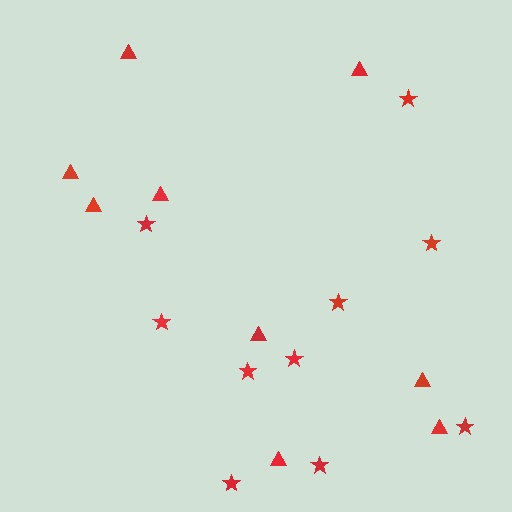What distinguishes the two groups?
There are 2 groups: one group of triangles (9) and one group of stars (10).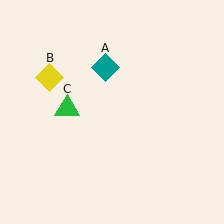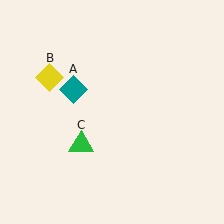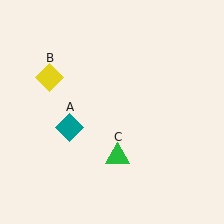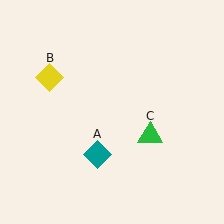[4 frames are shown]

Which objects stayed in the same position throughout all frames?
Yellow diamond (object B) remained stationary.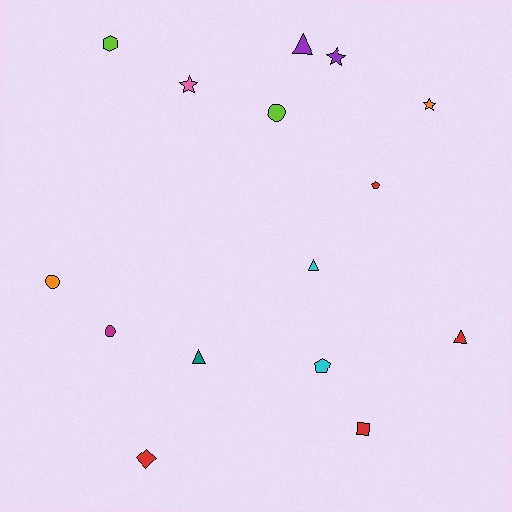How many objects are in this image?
There are 15 objects.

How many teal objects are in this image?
There is 1 teal object.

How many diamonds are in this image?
There is 1 diamond.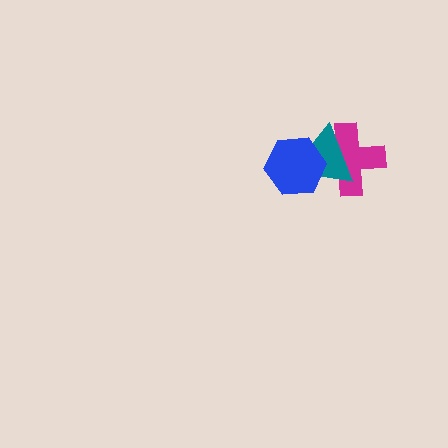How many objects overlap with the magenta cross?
2 objects overlap with the magenta cross.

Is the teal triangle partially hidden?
Yes, it is partially covered by another shape.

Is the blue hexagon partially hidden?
No, no other shape covers it.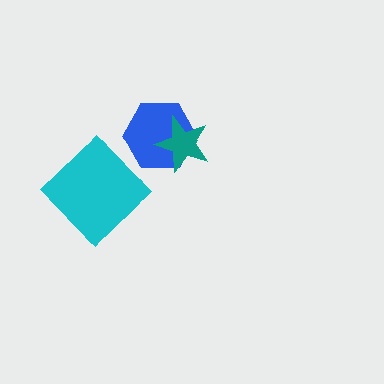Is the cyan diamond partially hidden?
No, no other shape covers it.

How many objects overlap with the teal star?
1 object overlaps with the teal star.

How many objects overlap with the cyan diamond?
0 objects overlap with the cyan diamond.